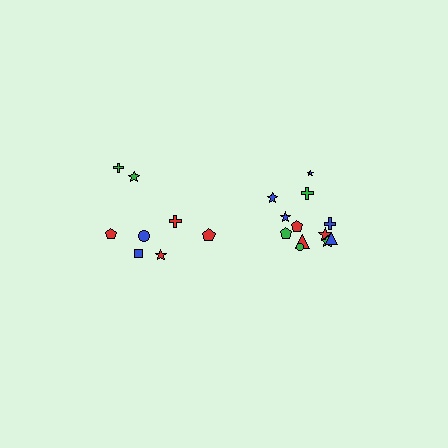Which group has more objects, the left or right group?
The right group.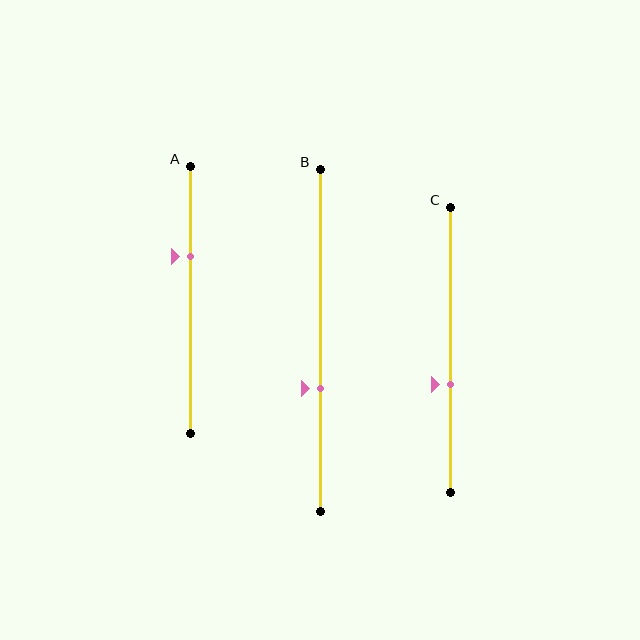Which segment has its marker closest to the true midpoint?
Segment C has its marker closest to the true midpoint.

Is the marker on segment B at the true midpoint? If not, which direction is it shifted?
No, the marker on segment B is shifted downward by about 14% of the segment length.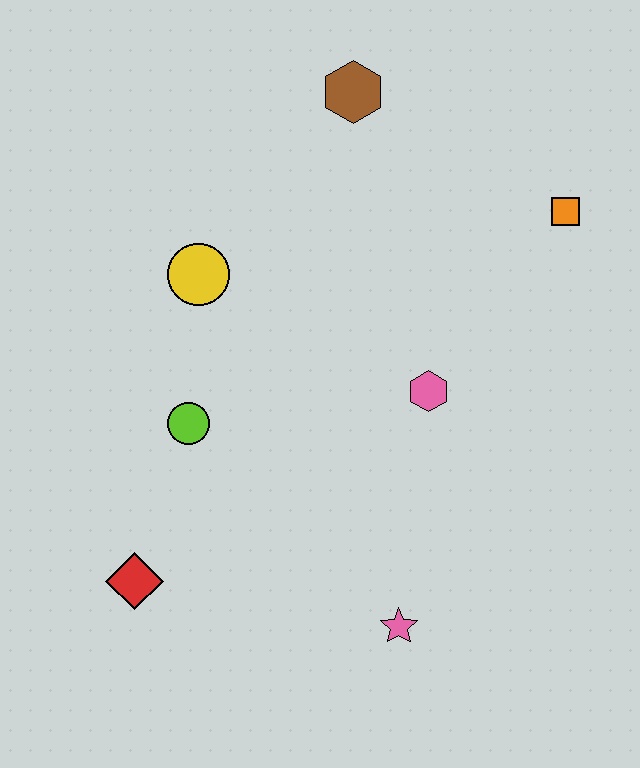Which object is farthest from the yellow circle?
The pink star is farthest from the yellow circle.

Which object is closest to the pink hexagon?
The orange square is closest to the pink hexagon.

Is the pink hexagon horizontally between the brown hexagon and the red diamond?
No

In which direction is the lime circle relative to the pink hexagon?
The lime circle is to the left of the pink hexagon.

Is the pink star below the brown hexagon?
Yes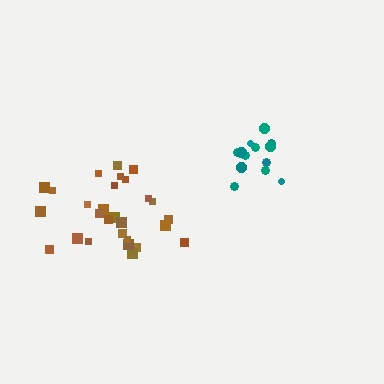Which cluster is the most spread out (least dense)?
Teal.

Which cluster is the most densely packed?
Brown.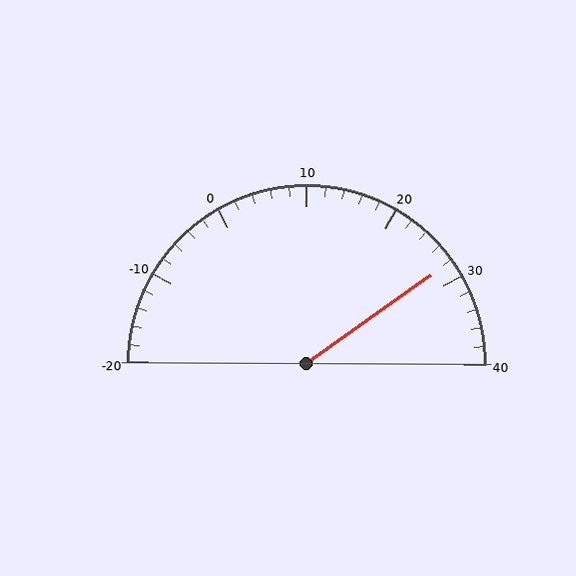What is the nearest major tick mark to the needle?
The nearest major tick mark is 30.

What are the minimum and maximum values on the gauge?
The gauge ranges from -20 to 40.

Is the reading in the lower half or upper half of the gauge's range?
The reading is in the upper half of the range (-20 to 40).